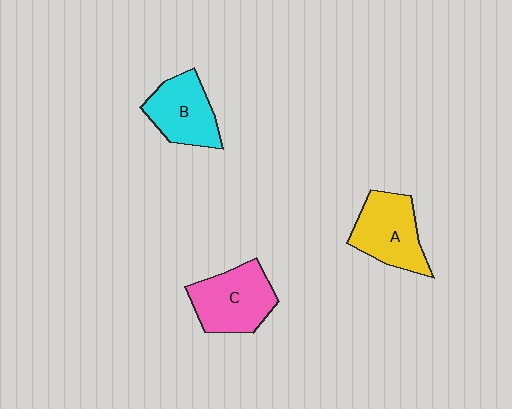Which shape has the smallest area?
Shape B (cyan).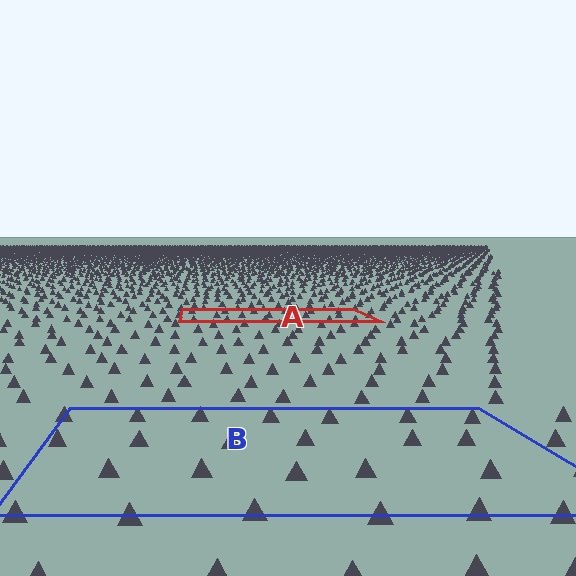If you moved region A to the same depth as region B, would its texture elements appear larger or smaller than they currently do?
They would appear larger. At a closer depth, the same texture elements are projected at a bigger on-screen size.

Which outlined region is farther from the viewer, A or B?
Region A is farther from the viewer — the texture elements inside it appear smaller and more densely packed.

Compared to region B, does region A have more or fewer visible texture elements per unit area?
Region A has more texture elements per unit area — they are packed more densely because it is farther away.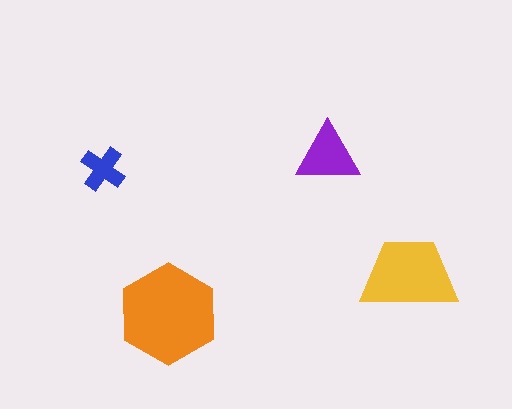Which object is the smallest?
The blue cross.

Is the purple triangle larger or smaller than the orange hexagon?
Smaller.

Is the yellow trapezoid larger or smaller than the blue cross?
Larger.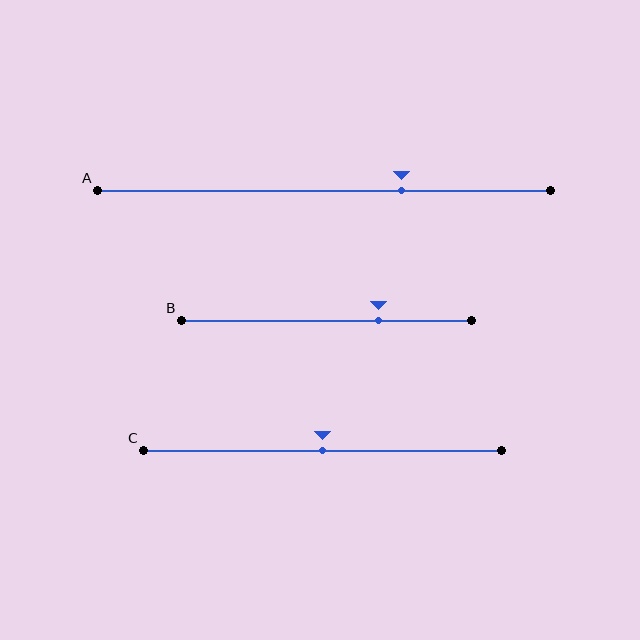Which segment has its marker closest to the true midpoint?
Segment C has its marker closest to the true midpoint.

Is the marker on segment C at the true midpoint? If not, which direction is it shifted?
Yes, the marker on segment C is at the true midpoint.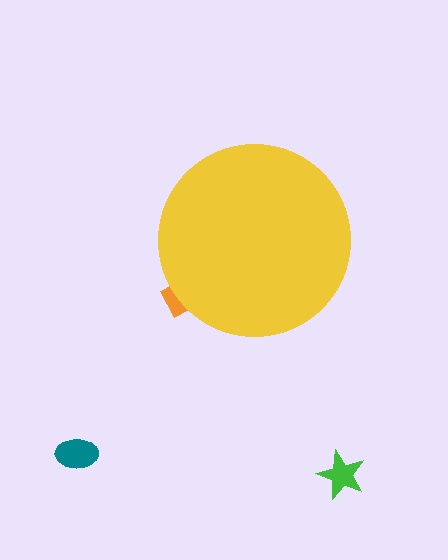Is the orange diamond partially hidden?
Yes, the orange diamond is partially hidden behind the yellow circle.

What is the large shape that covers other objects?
A yellow circle.